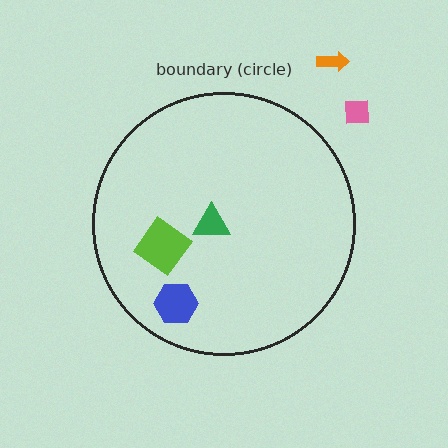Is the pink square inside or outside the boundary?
Outside.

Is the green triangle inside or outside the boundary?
Inside.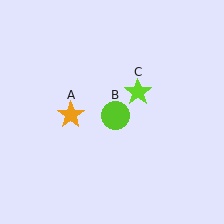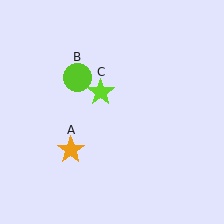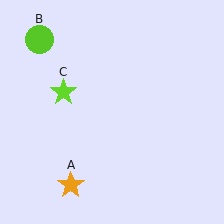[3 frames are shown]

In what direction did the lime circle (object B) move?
The lime circle (object B) moved up and to the left.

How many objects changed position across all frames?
3 objects changed position: orange star (object A), lime circle (object B), lime star (object C).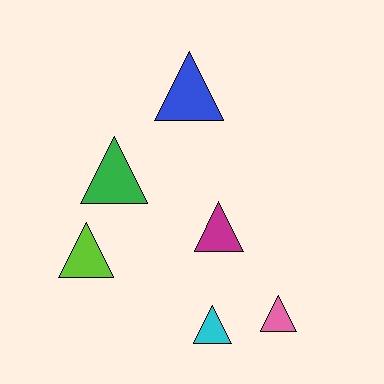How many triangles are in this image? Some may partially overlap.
There are 6 triangles.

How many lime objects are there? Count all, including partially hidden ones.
There is 1 lime object.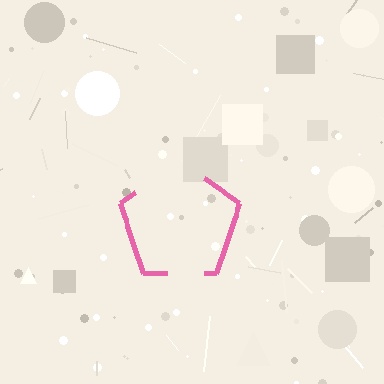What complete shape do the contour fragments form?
The contour fragments form a pentagon.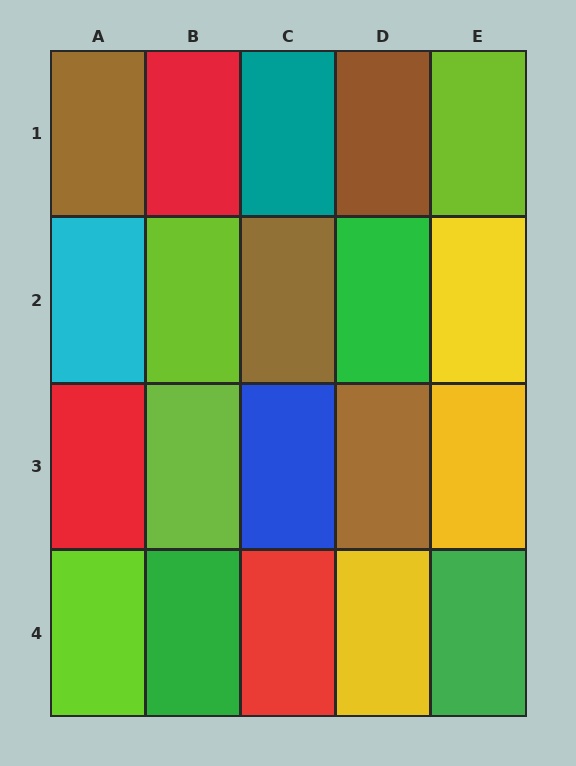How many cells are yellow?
3 cells are yellow.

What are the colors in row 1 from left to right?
Brown, red, teal, brown, lime.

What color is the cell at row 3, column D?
Brown.